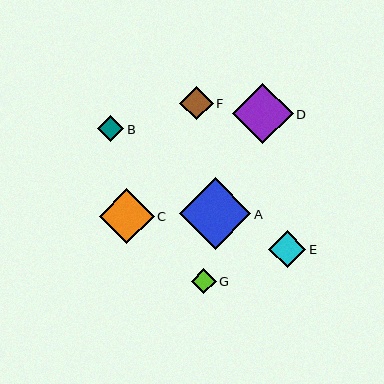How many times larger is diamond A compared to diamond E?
Diamond A is approximately 1.9 times the size of diamond E.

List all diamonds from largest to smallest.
From largest to smallest: A, D, C, E, F, B, G.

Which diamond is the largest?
Diamond A is the largest with a size of approximately 71 pixels.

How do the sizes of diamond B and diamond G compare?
Diamond B and diamond G are approximately the same size.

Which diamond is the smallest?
Diamond G is the smallest with a size of approximately 25 pixels.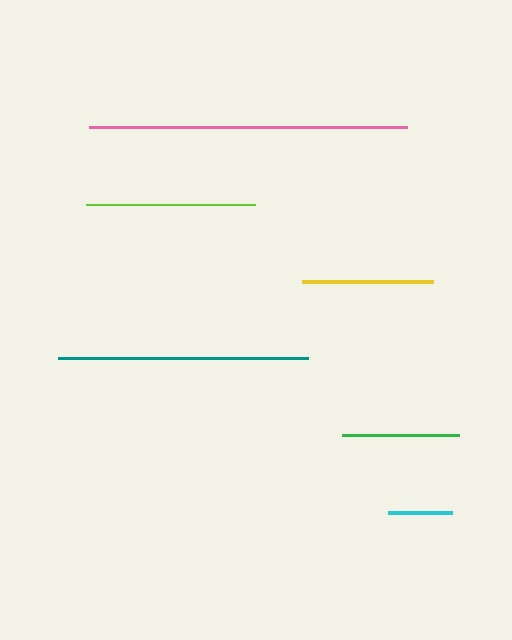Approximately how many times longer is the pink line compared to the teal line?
The pink line is approximately 1.3 times the length of the teal line.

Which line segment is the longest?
The pink line is the longest at approximately 318 pixels.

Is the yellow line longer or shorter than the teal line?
The teal line is longer than the yellow line.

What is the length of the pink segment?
The pink segment is approximately 318 pixels long.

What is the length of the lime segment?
The lime segment is approximately 169 pixels long.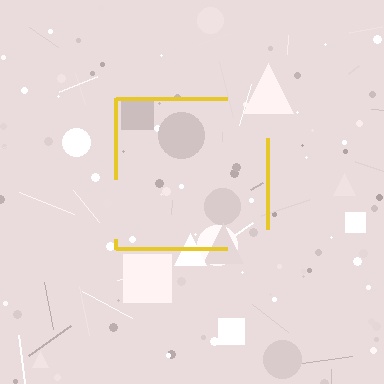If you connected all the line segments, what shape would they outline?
They would outline a square.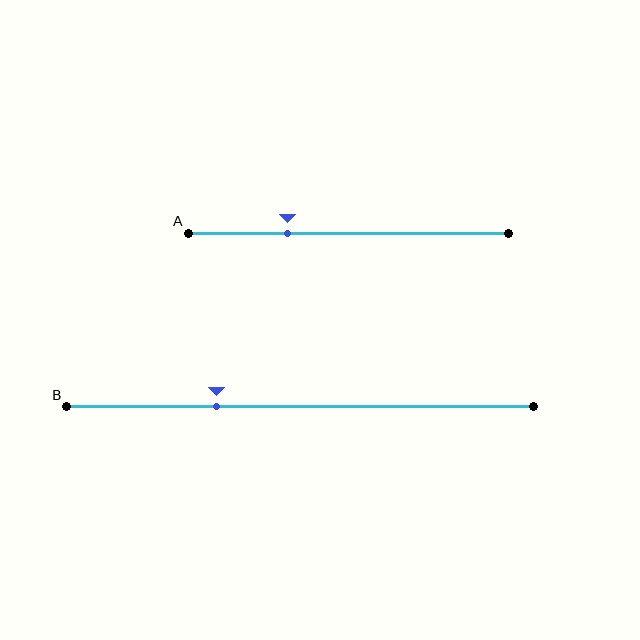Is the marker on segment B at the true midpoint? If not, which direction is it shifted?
No, the marker on segment B is shifted to the left by about 18% of the segment length.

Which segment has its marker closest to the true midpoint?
Segment B has its marker closest to the true midpoint.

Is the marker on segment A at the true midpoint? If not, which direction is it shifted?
No, the marker on segment A is shifted to the left by about 19% of the segment length.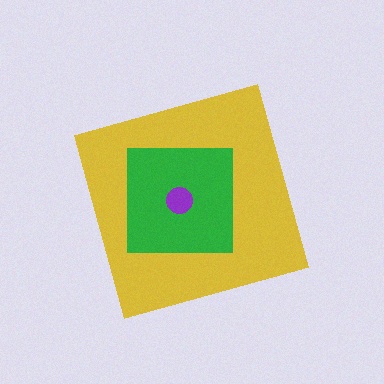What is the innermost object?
The purple circle.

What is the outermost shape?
The yellow diamond.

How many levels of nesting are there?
3.